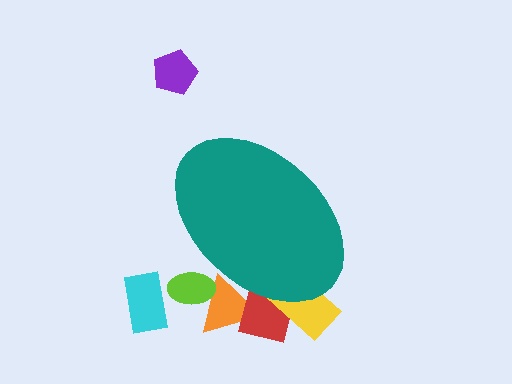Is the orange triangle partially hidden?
Yes, the orange triangle is partially hidden behind the teal ellipse.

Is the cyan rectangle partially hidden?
No, the cyan rectangle is fully visible.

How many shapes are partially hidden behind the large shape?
4 shapes are partially hidden.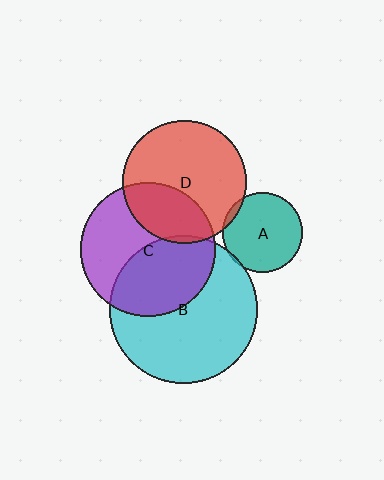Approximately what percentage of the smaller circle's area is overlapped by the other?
Approximately 5%.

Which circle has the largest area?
Circle B (cyan).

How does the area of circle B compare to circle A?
Approximately 3.5 times.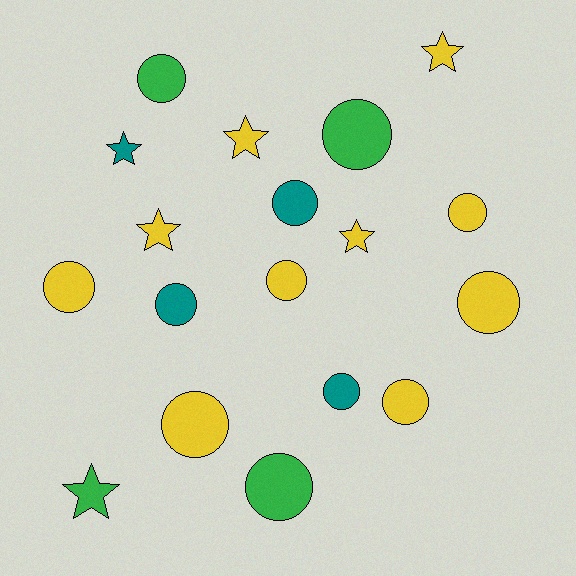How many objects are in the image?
There are 18 objects.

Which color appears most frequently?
Yellow, with 10 objects.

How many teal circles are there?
There are 3 teal circles.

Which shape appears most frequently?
Circle, with 12 objects.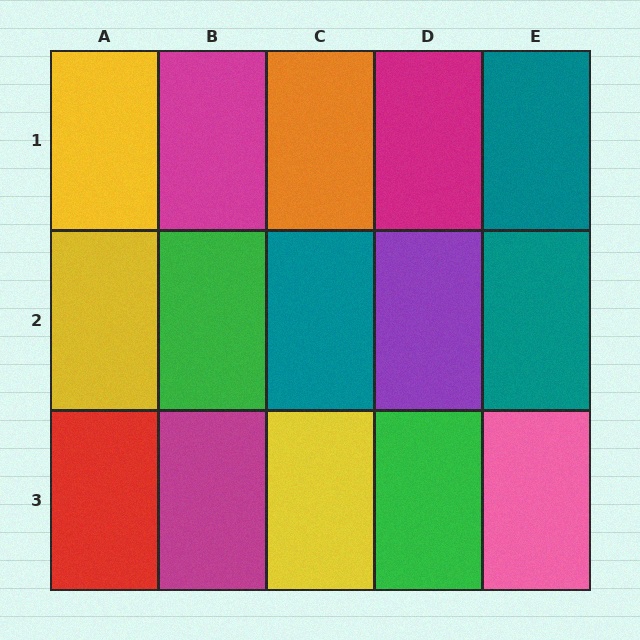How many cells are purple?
1 cell is purple.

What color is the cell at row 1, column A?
Yellow.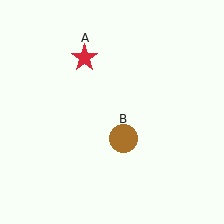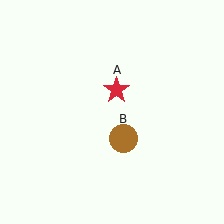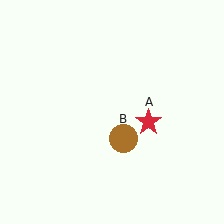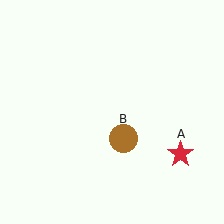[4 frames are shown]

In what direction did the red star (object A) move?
The red star (object A) moved down and to the right.